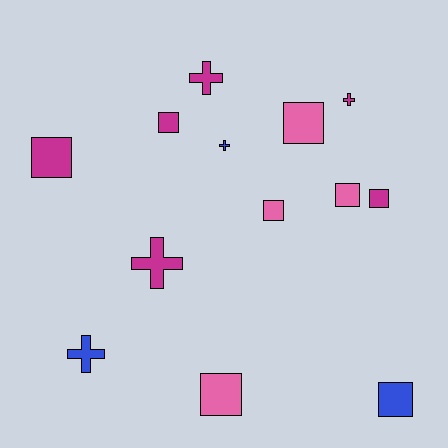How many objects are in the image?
There are 13 objects.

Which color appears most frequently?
Magenta, with 6 objects.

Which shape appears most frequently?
Square, with 8 objects.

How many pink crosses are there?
There are no pink crosses.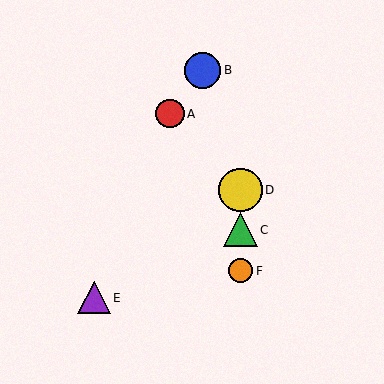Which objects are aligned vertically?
Objects C, D, F are aligned vertically.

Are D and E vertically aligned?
No, D is at x≈240 and E is at x≈94.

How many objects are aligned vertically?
3 objects (C, D, F) are aligned vertically.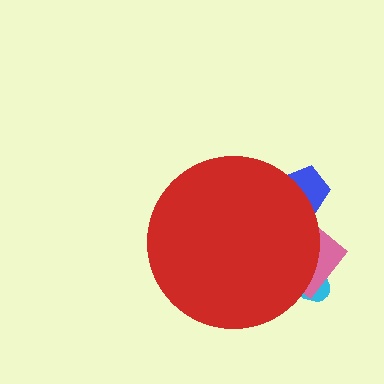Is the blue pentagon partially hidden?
Yes, the blue pentagon is partially hidden behind the red circle.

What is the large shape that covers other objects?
A red circle.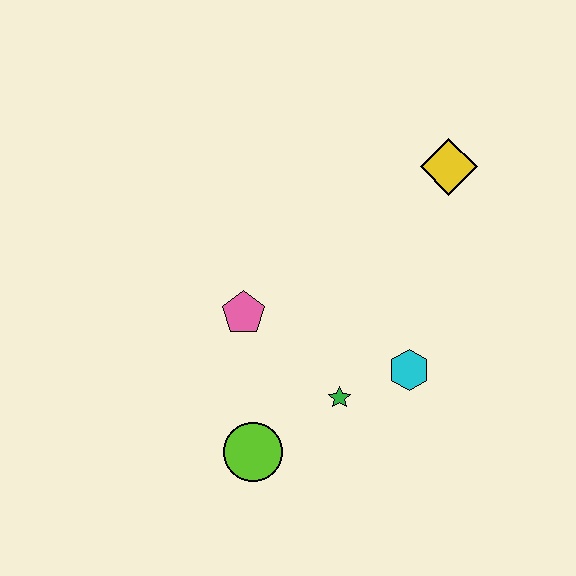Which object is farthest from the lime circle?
The yellow diamond is farthest from the lime circle.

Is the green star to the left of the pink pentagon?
No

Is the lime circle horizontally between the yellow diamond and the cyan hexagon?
No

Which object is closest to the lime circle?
The green star is closest to the lime circle.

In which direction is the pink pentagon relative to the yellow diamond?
The pink pentagon is to the left of the yellow diamond.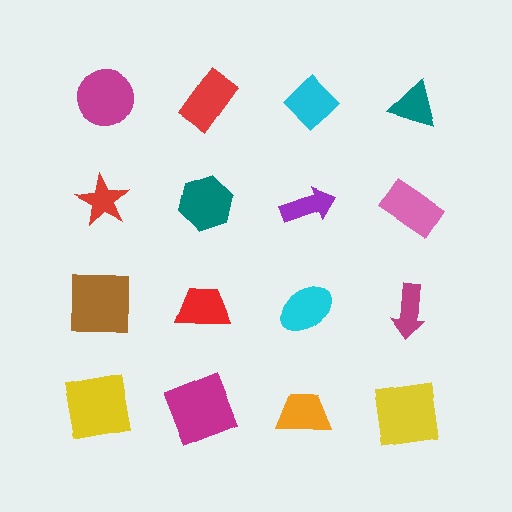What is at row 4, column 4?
A yellow square.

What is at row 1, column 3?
A cyan diamond.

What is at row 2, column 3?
A purple arrow.